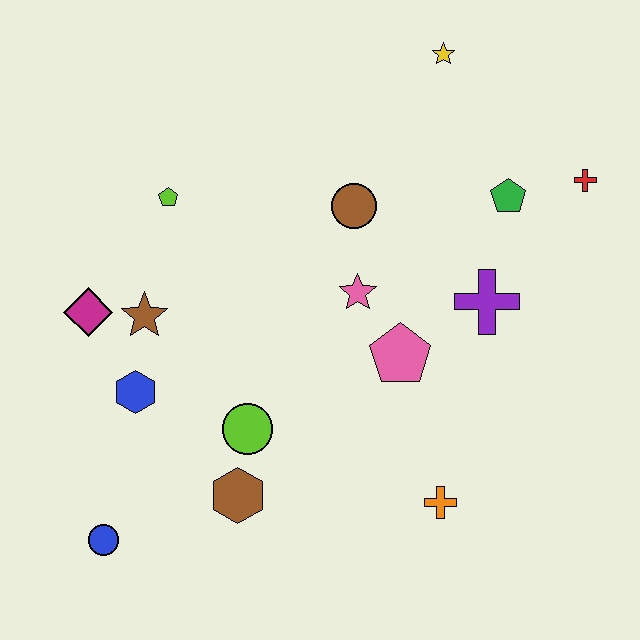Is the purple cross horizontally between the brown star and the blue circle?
No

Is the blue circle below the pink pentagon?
Yes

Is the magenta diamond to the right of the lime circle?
No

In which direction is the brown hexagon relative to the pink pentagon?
The brown hexagon is to the left of the pink pentagon.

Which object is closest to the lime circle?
The brown hexagon is closest to the lime circle.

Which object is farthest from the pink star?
The blue circle is farthest from the pink star.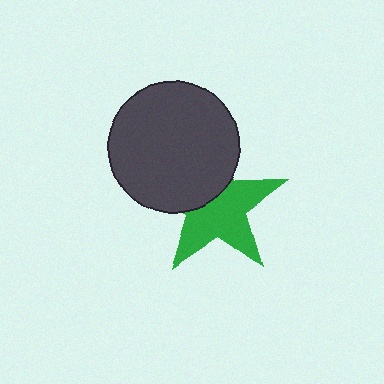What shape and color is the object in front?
The object in front is a dark gray circle.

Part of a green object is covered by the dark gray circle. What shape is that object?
It is a star.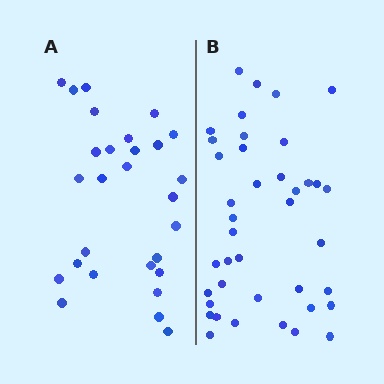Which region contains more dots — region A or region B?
Region B (the right region) has more dots.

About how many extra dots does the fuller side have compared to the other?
Region B has roughly 12 or so more dots than region A.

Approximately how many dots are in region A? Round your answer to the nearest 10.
About 30 dots. (The exact count is 28, which rounds to 30.)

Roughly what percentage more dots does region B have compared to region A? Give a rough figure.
About 45% more.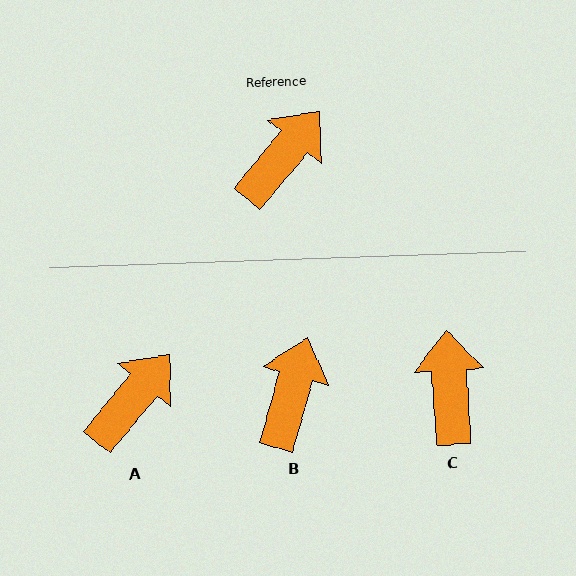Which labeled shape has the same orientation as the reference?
A.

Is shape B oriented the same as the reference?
No, it is off by about 24 degrees.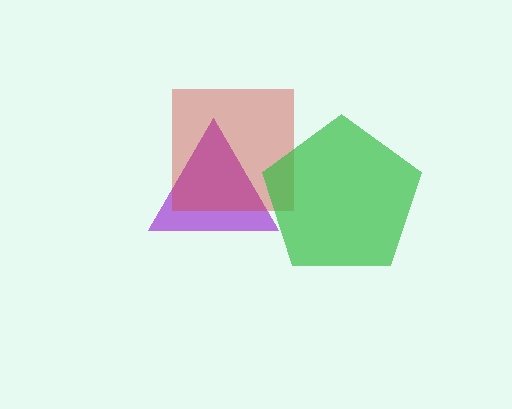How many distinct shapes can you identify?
There are 3 distinct shapes: a purple triangle, a red square, a green pentagon.